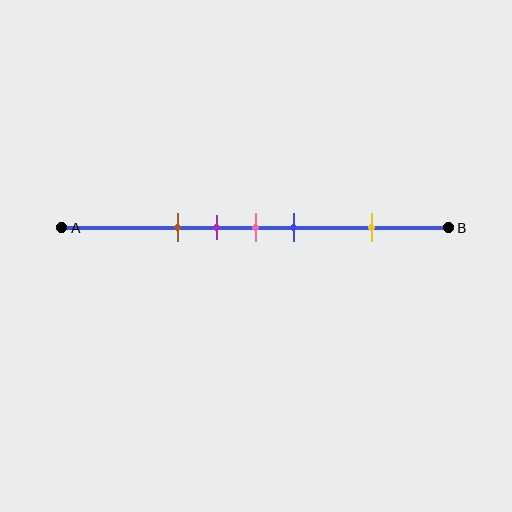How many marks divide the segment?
There are 5 marks dividing the segment.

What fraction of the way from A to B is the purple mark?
The purple mark is approximately 40% (0.4) of the way from A to B.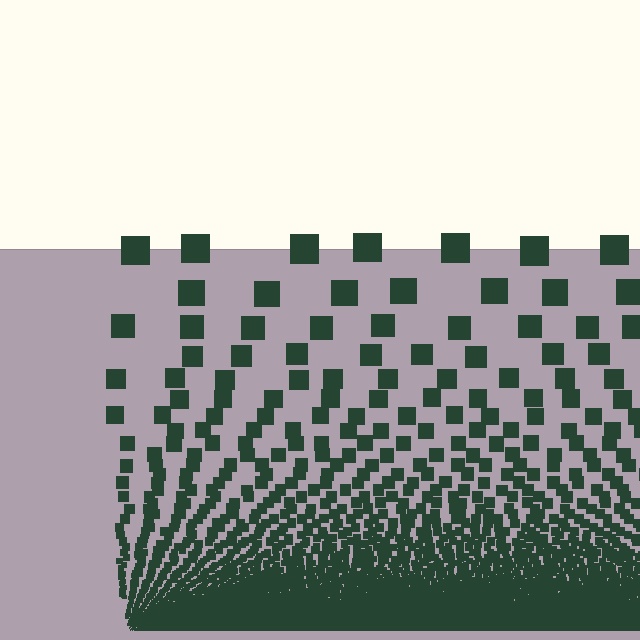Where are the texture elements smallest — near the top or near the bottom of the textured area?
Near the bottom.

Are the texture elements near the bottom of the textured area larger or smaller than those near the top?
Smaller. The gradient is inverted — elements near the bottom are smaller and denser.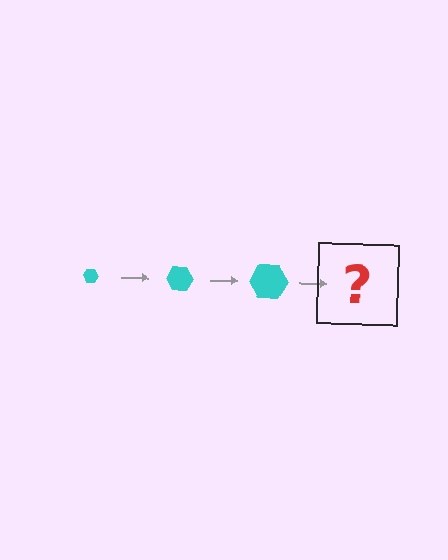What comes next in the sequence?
The next element should be a cyan hexagon, larger than the previous one.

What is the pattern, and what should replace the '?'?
The pattern is that the hexagon gets progressively larger each step. The '?' should be a cyan hexagon, larger than the previous one.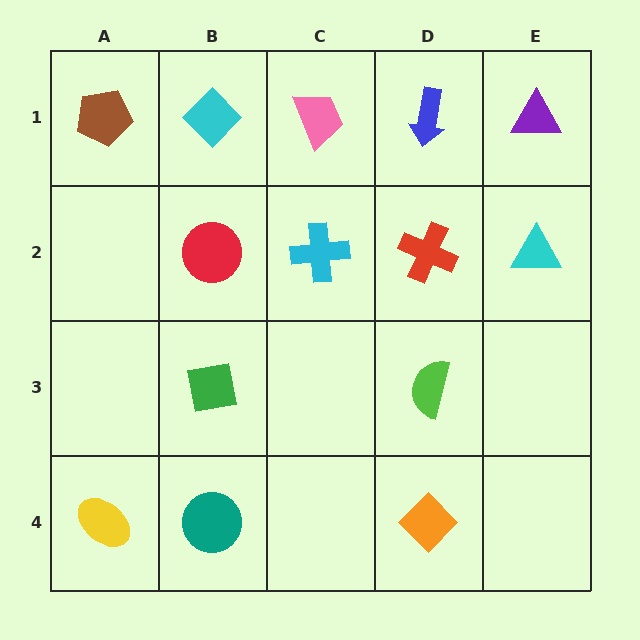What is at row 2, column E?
A cyan triangle.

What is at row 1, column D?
A blue arrow.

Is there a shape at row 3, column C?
No, that cell is empty.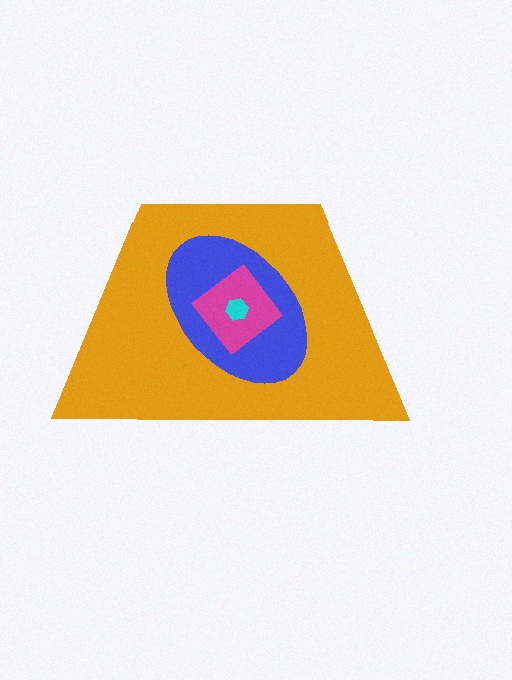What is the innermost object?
The cyan hexagon.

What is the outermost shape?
The orange trapezoid.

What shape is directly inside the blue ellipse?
The magenta diamond.